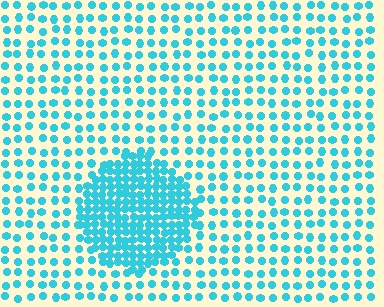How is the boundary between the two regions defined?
The boundary is defined by a change in element density (approximately 2.5x ratio). All elements are the same color, size, and shape.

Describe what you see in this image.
The image contains small cyan elements arranged at two different densities. A circle-shaped region is visible where the elements are more densely packed than the surrounding area.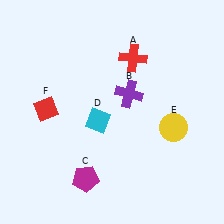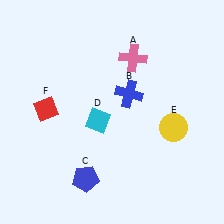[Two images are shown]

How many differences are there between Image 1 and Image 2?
There are 3 differences between the two images.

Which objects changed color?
A changed from red to pink. B changed from purple to blue. C changed from magenta to blue.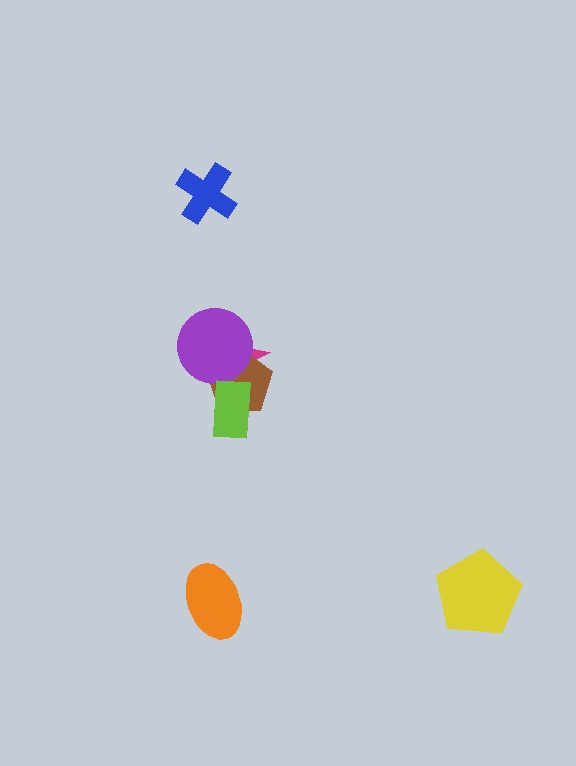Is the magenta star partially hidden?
Yes, it is partially covered by another shape.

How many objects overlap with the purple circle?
2 objects overlap with the purple circle.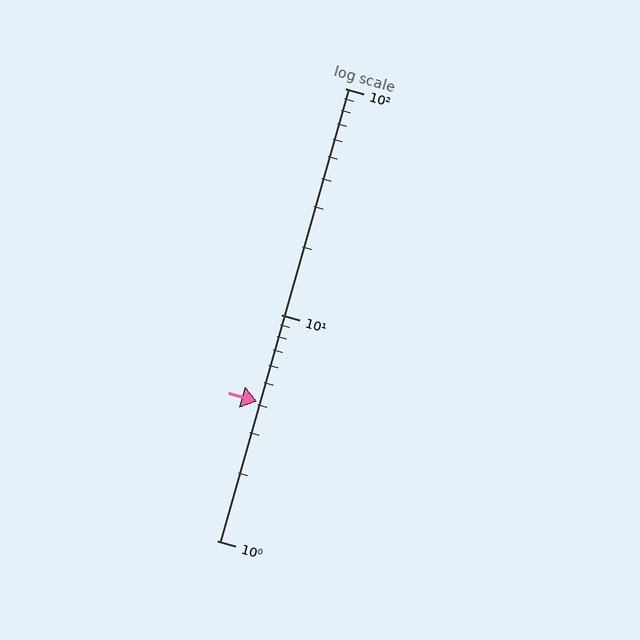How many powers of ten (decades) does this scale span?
The scale spans 2 decades, from 1 to 100.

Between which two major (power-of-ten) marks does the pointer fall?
The pointer is between 1 and 10.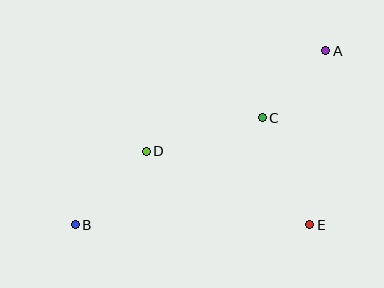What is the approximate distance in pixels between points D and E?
The distance between D and E is approximately 179 pixels.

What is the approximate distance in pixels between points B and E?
The distance between B and E is approximately 234 pixels.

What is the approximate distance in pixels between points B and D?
The distance between B and D is approximately 102 pixels.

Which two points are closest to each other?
Points A and C are closest to each other.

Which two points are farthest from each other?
Points A and B are farthest from each other.